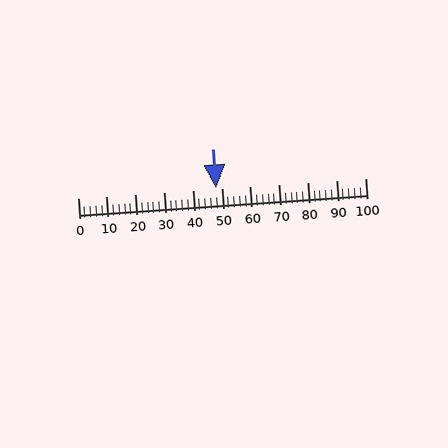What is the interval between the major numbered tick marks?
The major tick marks are spaced 10 units apart.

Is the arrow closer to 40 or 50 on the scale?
The arrow is closer to 50.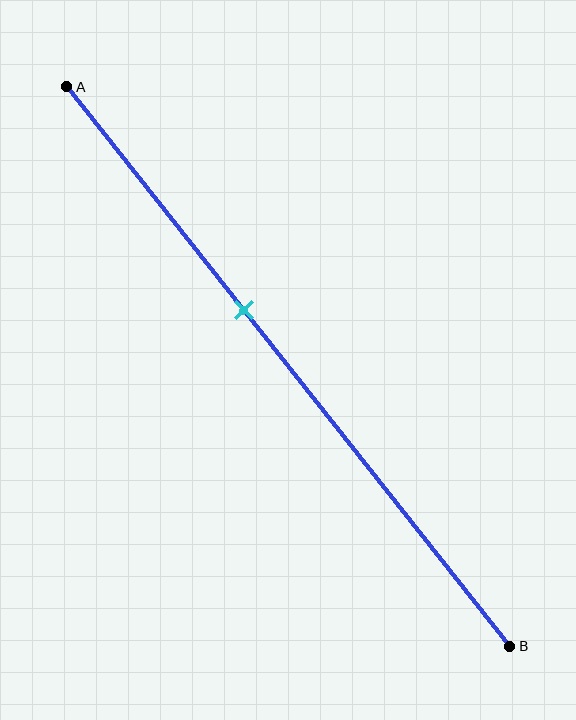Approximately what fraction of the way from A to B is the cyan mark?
The cyan mark is approximately 40% of the way from A to B.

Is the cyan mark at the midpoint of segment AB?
No, the mark is at about 40% from A, not at the 50% midpoint.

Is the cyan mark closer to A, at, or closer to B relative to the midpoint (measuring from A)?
The cyan mark is closer to point A than the midpoint of segment AB.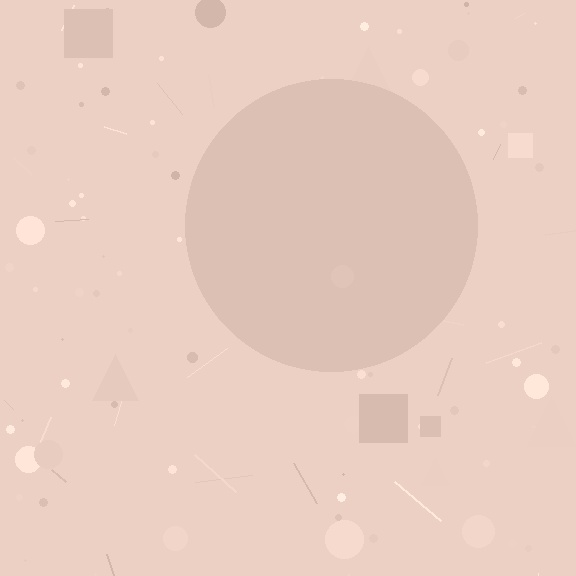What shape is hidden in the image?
A circle is hidden in the image.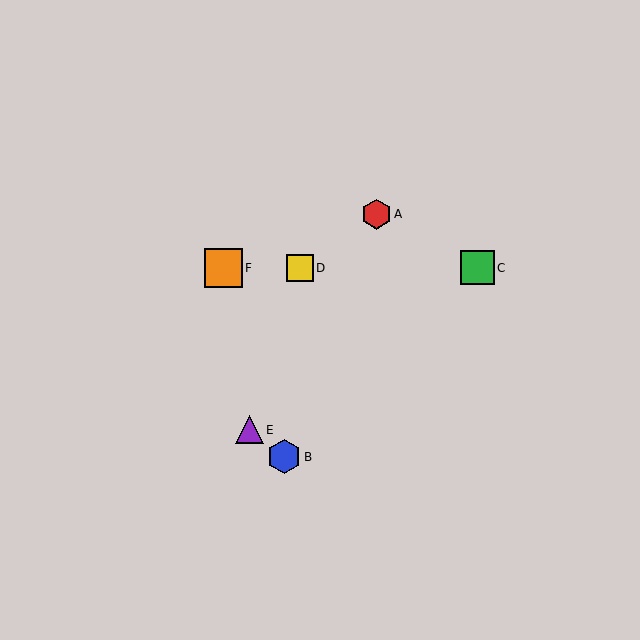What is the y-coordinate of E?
Object E is at y≈430.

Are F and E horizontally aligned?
No, F is at y≈268 and E is at y≈430.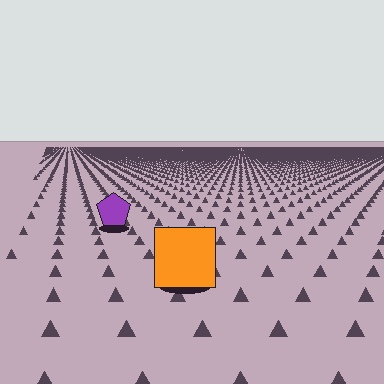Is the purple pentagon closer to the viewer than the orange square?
No. The orange square is closer — you can tell from the texture gradient: the ground texture is coarser near it.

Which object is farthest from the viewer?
The purple pentagon is farthest from the viewer. It appears smaller and the ground texture around it is denser.